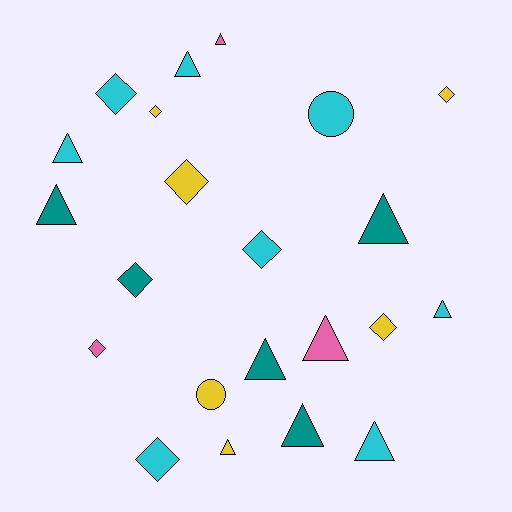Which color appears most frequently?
Cyan, with 8 objects.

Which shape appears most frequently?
Triangle, with 11 objects.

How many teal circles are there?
There are no teal circles.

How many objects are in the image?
There are 22 objects.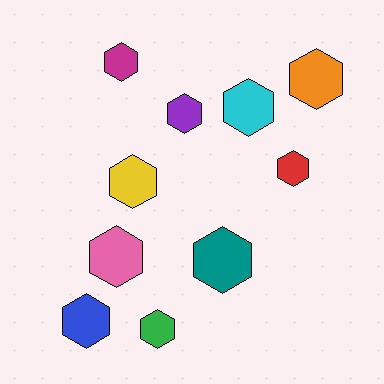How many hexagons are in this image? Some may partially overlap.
There are 10 hexagons.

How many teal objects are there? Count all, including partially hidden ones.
There is 1 teal object.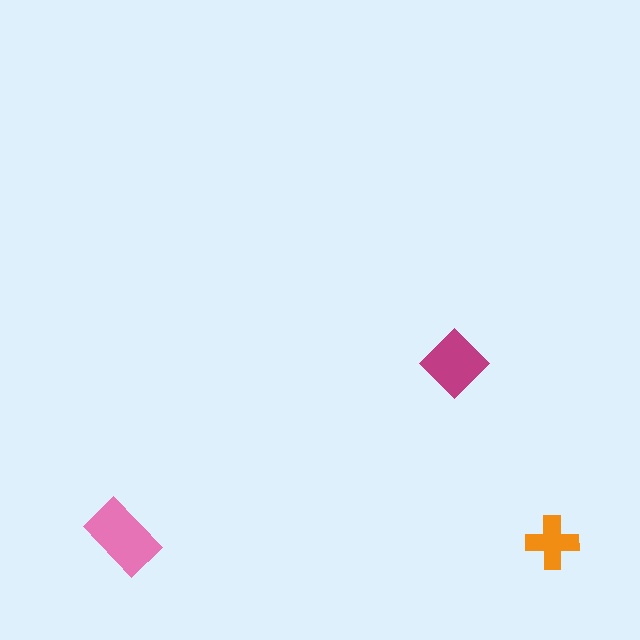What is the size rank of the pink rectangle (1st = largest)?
1st.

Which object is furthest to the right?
The orange cross is rightmost.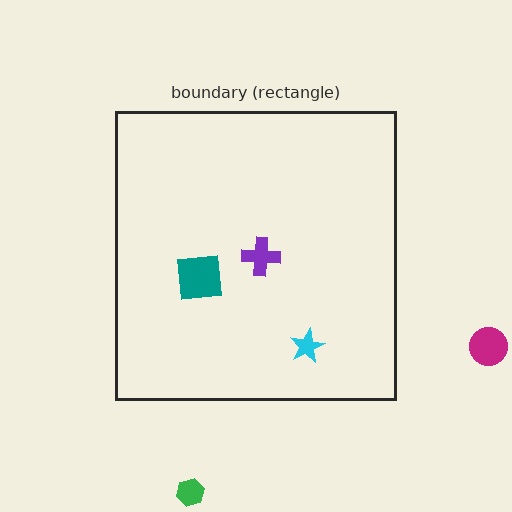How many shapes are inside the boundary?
3 inside, 2 outside.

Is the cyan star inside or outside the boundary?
Inside.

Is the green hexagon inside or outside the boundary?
Outside.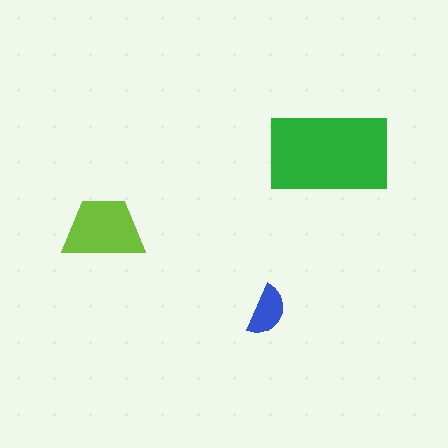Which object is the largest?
The green rectangle.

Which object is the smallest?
The blue semicircle.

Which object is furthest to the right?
The green rectangle is rightmost.